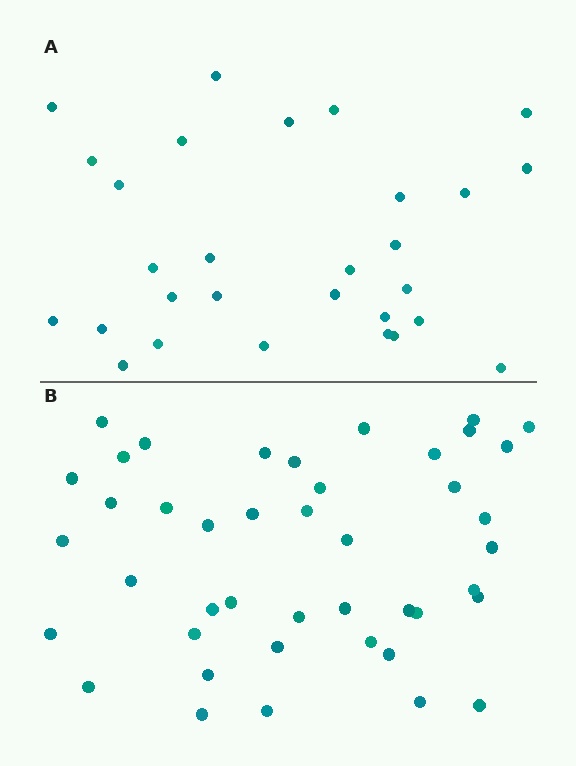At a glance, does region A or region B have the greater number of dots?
Region B (the bottom region) has more dots.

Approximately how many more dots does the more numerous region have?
Region B has approximately 15 more dots than region A.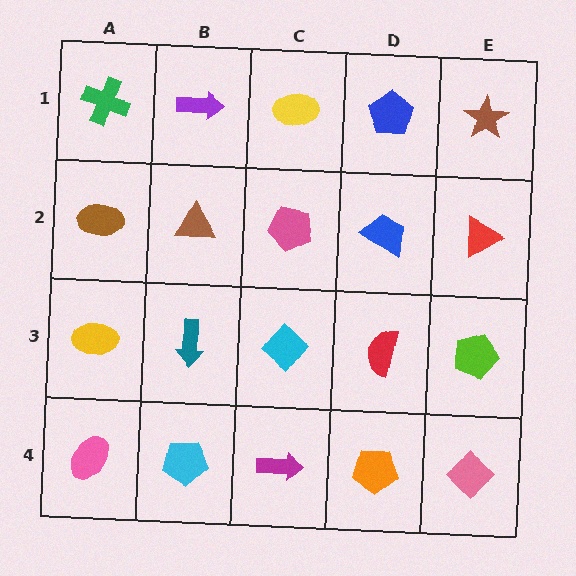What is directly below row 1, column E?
A red triangle.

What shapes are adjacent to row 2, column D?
A blue pentagon (row 1, column D), a red semicircle (row 3, column D), a pink pentagon (row 2, column C), a red triangle (row 2, column E).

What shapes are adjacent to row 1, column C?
A pink pentagon (row 2, column C), a purple arrow (row 1, column B), a blue pentagon (row 1, column D).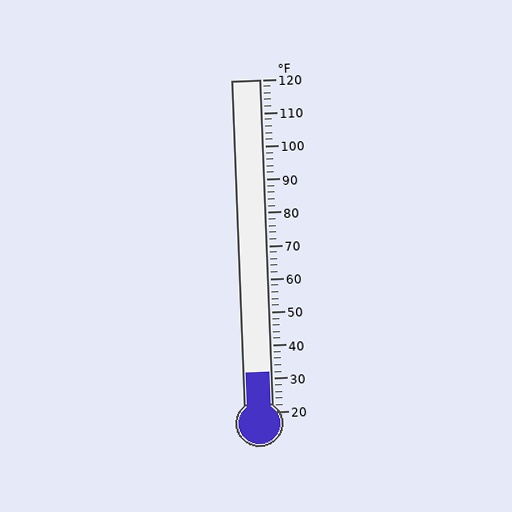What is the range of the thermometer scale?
The thermometer scale ranges from 20°F to 120°F.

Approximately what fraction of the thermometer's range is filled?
The thermometer is filled to approximately 10% of its range.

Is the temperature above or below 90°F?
The temperature is below 90°F.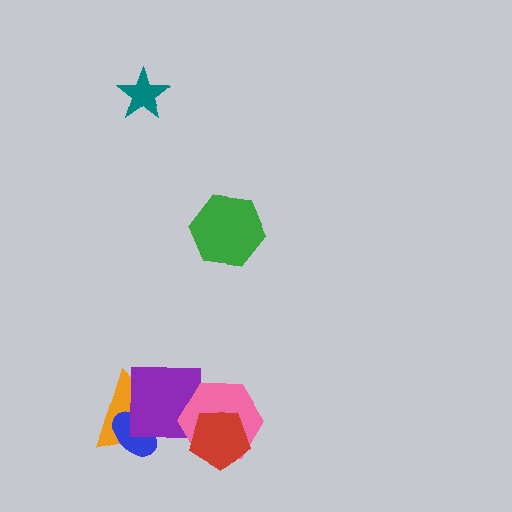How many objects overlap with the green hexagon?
0 objects overlap with the green hexagon.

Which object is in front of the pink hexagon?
The red pentagon is in front of the pink hexagon.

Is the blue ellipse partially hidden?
Yes, it is partially covered by another shape.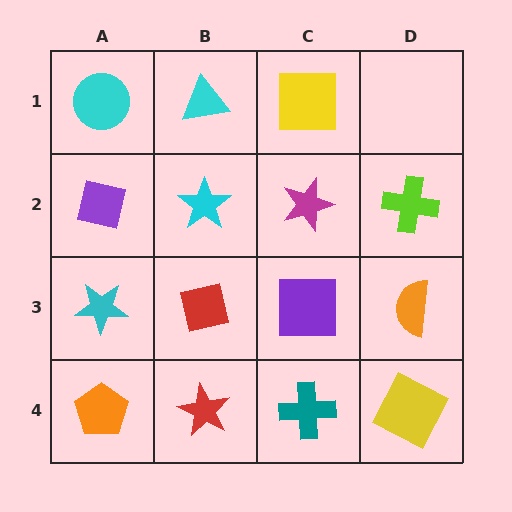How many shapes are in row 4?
4 shapes.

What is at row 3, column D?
An orange semicircle.